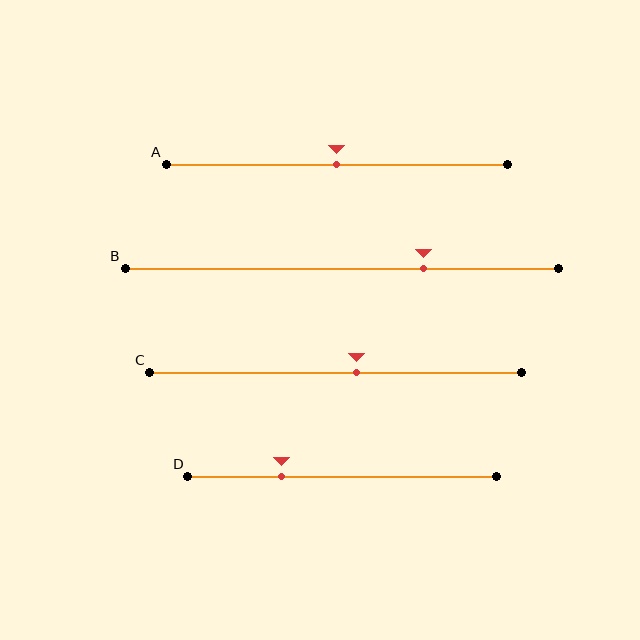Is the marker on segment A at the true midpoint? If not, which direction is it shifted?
Yes, the marker on segment A is at the true midpoint.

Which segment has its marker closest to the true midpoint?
Segment A has its marker closest to the true midpoint.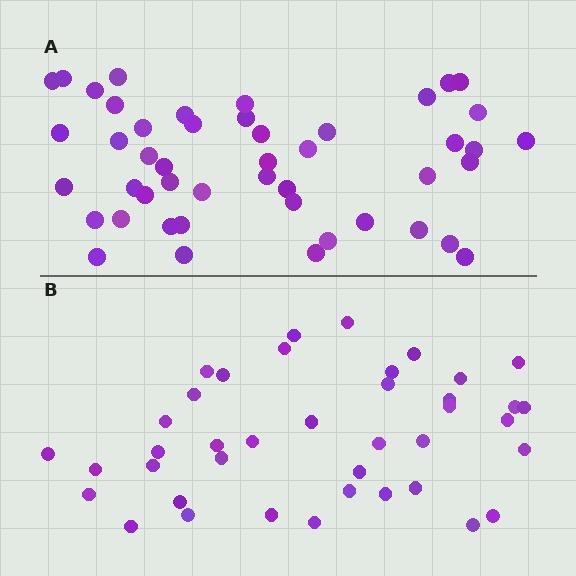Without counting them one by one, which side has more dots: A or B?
Region A (the top region) has more dots.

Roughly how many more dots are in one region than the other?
Region A has roughly 8 or so more dots than region B.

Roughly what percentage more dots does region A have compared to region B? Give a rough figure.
About 20% more.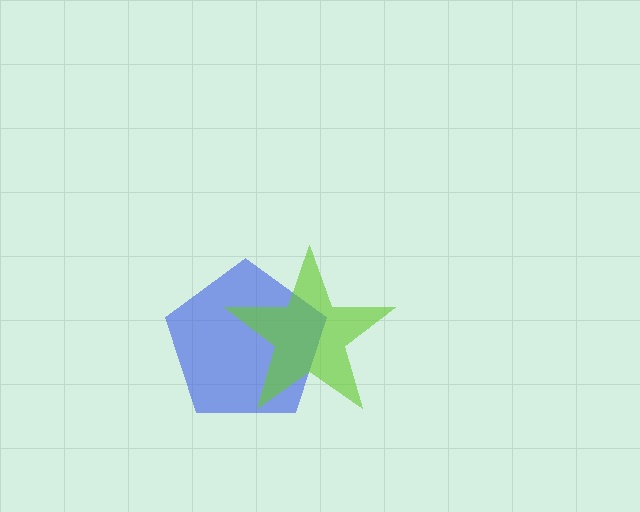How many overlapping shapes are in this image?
There are 2 overlapping shapes in the image.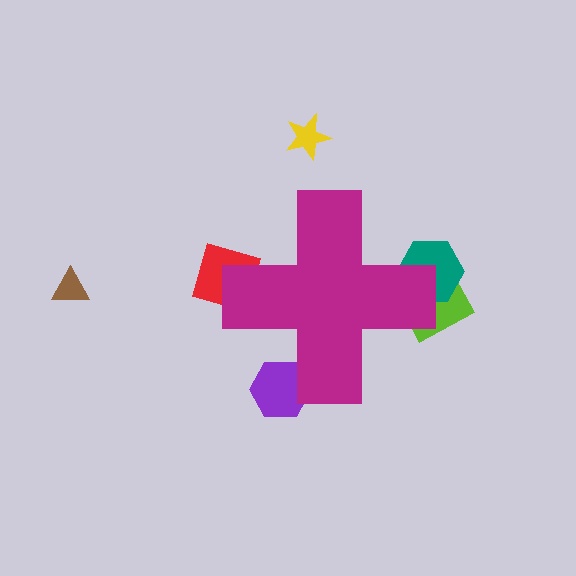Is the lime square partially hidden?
Yes, the lime square is partially hidden behind the magenta cross.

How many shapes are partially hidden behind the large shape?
4 shapes are partially hidden.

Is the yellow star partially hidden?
No, the yellow star is fully visible.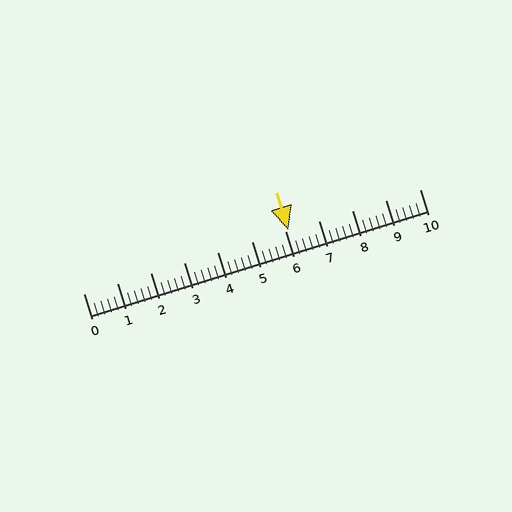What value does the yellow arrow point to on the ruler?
The yellow arrow points to approximately 6.1.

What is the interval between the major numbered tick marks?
The major tick marks are spaced 1 units apart.